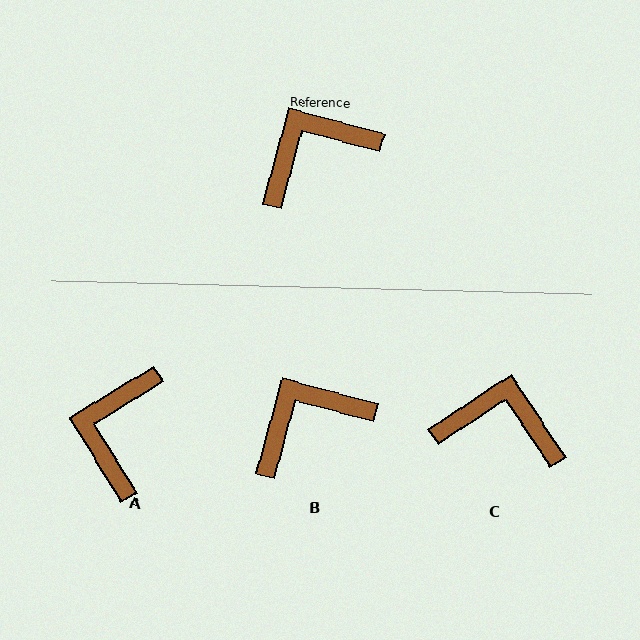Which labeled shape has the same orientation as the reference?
B.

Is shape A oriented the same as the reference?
No, it is off by about 47 degrees.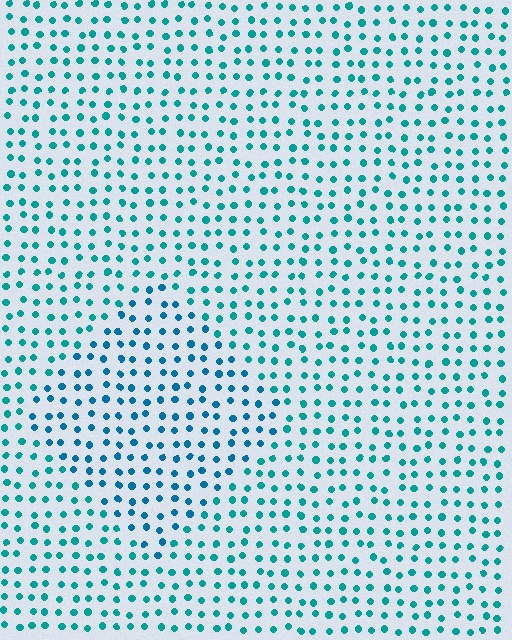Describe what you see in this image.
The image is filled with small teal elements in a uniform arrangement. A diamond-shaped region is visible where the elements are tinted to a slightly different hue, forming a subtle color boundary.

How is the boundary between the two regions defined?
The boundary is defined purely by a slight shift in hue (about 22 degrees). Spacing, size, and orientation are identical on both sides.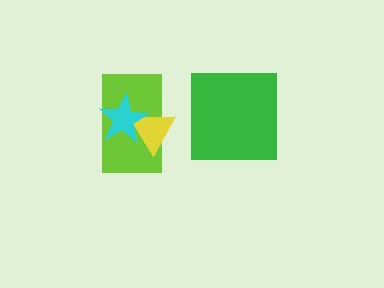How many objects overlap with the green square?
0 objects overlap with the green square.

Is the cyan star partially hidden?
No, no other shape covers it.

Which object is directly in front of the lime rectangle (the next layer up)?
The yellow triangle is directly in front of the lime rectangle.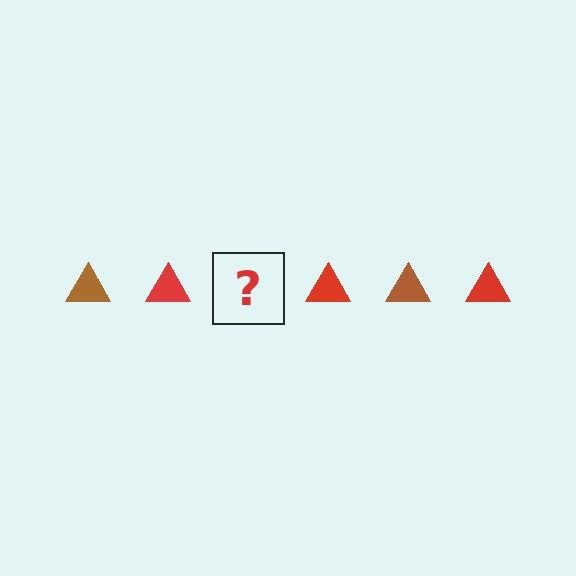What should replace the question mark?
The question mark should be replaced with a brown triangle.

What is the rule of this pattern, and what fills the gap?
The rule is that the pattern cycles through brown, red triangles. The gap should be filled with a brown triangle.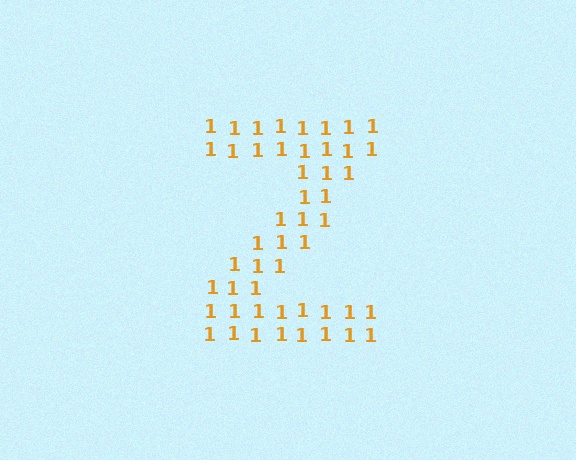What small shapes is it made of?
It is made of small digit 1's.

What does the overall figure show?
The overall figure shows the letter Z.